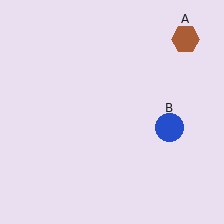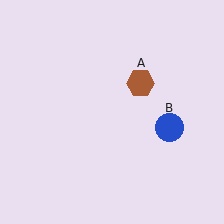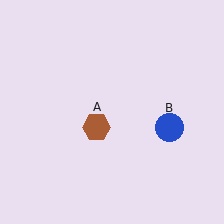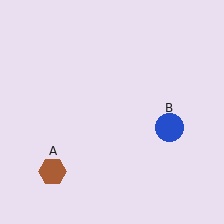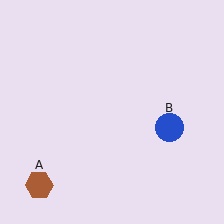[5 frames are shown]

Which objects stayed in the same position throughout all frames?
Blue circle (object B) remained stationary.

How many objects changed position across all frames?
1 object changed position: brown hexagon (object A).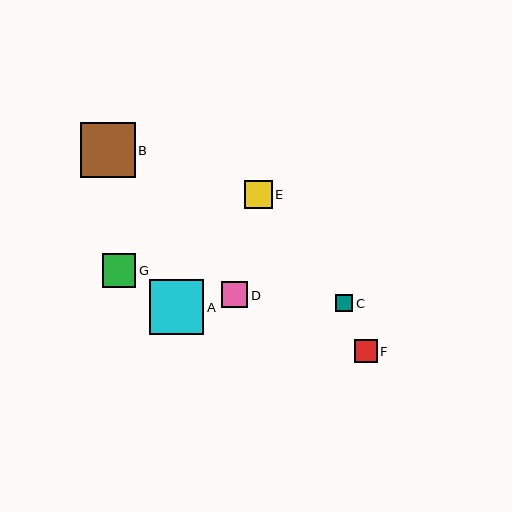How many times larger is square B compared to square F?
Square B is approximately 2.4 times the size of square F.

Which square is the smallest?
Square C is the smallest with a size of approximately 17 pixels.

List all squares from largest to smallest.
From largest to smallest: A, B, G, E, D, F, C.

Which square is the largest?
Square A is the largest with a size of approximately 55 pixels.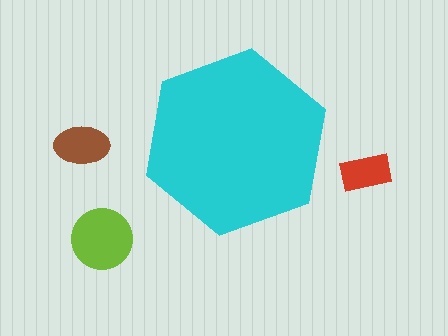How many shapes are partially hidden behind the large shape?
0 shapes are partially hidden.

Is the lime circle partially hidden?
No, the lime circle is fully visible.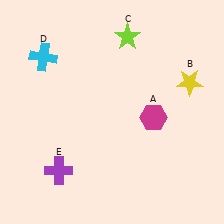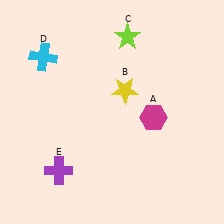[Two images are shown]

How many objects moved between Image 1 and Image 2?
1 object moved between the two images.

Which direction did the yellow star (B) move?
The yellow star (B) moved left.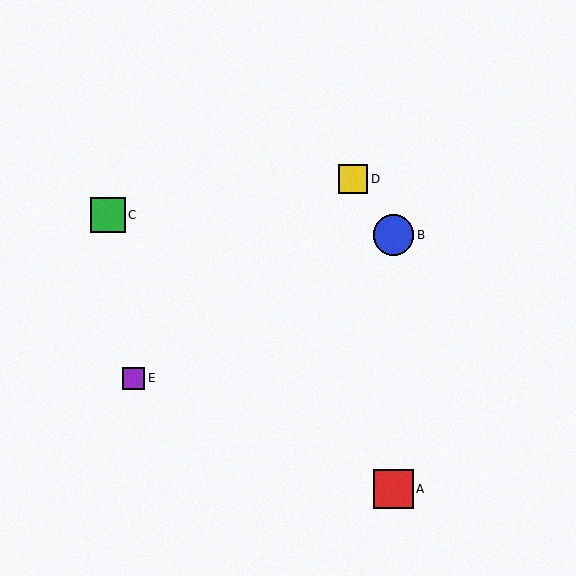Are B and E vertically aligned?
No, B is at x≈393 and E is at x≈134.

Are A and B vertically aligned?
Yes, both are at x≈393.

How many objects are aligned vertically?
2 objects (A, B) are aligned vertically.